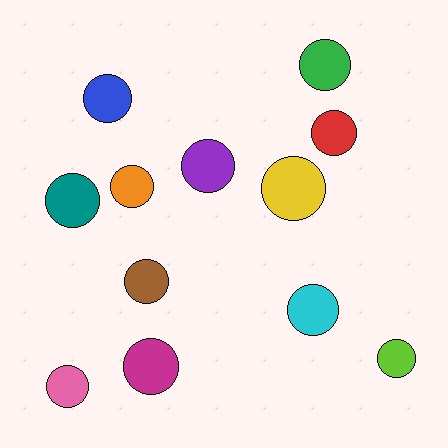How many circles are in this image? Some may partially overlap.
There are 12 circles.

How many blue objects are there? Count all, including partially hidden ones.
There is 1 blue object.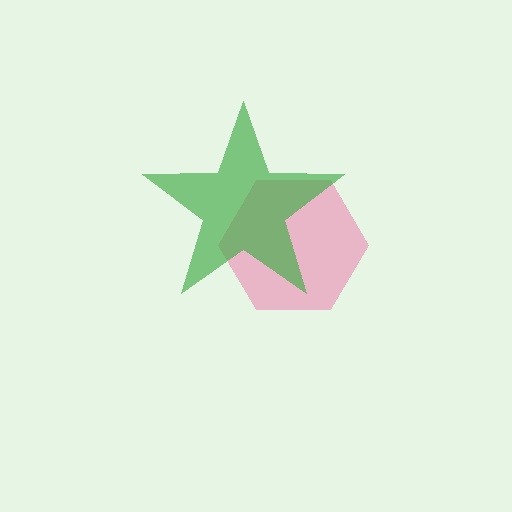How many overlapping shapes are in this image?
There are 2 overlapping shapes in the image.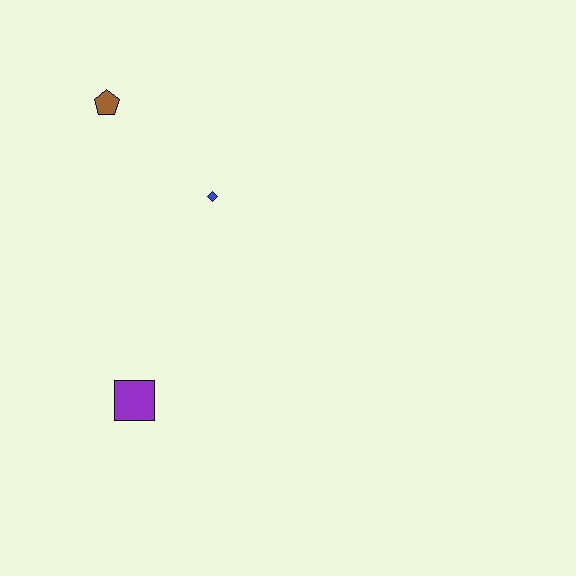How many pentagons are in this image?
There is 1 pentagon.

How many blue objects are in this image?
There is 1 blue object.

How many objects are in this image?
There are 3 objects.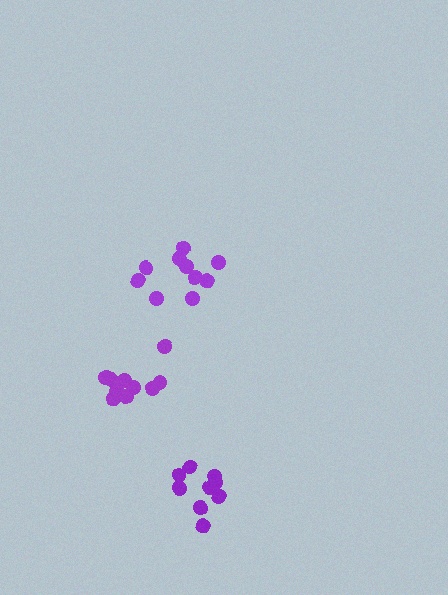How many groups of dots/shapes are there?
There are 3 groups.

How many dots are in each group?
Group 1: 10 dots, Group 2: 9 dots, Group 3: 11 dots (30 total).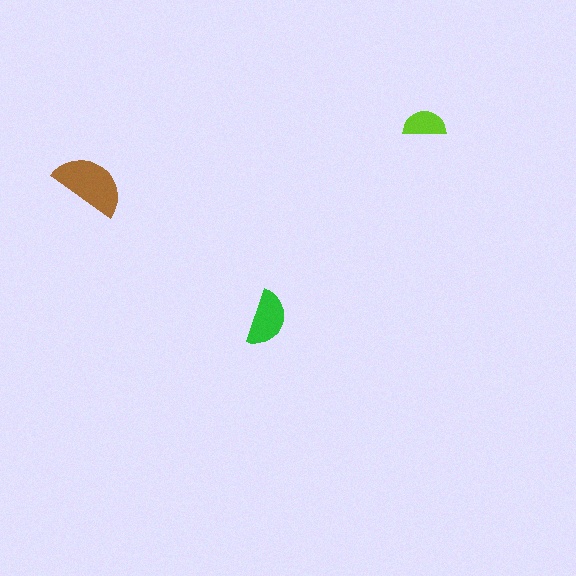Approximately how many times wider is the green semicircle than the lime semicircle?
About 1.5 times wider.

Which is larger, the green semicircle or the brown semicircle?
The brown one.